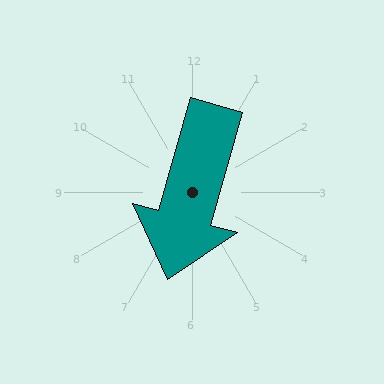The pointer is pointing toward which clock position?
Roughly 7 o'clock.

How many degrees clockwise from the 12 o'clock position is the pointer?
Approximately 196 degrees.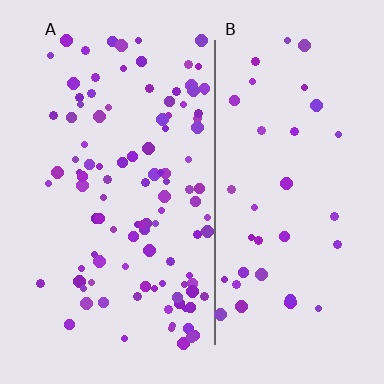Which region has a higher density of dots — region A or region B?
A (the left).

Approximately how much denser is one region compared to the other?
Approximately 2.9× — region A over region B.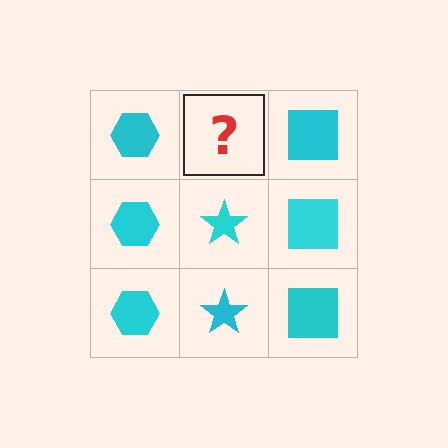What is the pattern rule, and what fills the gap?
The rule is that each column has a consistent shape. The gap should be filled with a cyan star.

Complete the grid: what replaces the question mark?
The question mark should be replaced with a cyan star.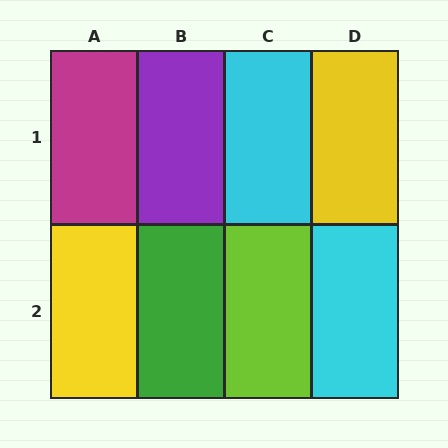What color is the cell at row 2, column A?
Yellow.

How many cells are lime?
1 cell is lime.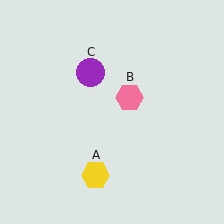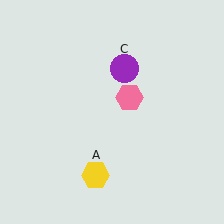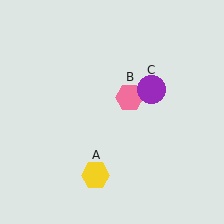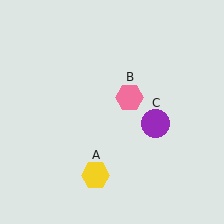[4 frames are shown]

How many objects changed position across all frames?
1 object changed position: purple circle (object C).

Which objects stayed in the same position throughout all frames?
Yellow hexagon (object A) and pink hexagon (object B) remained stationary.